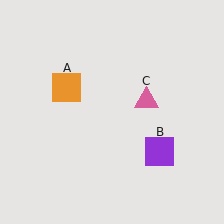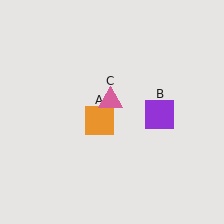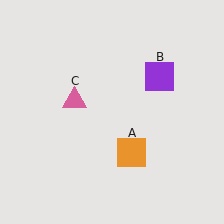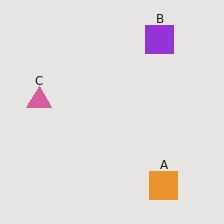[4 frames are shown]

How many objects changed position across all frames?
3 objects changed position: orange square (object A), purple square (object B), pink triangle (object C).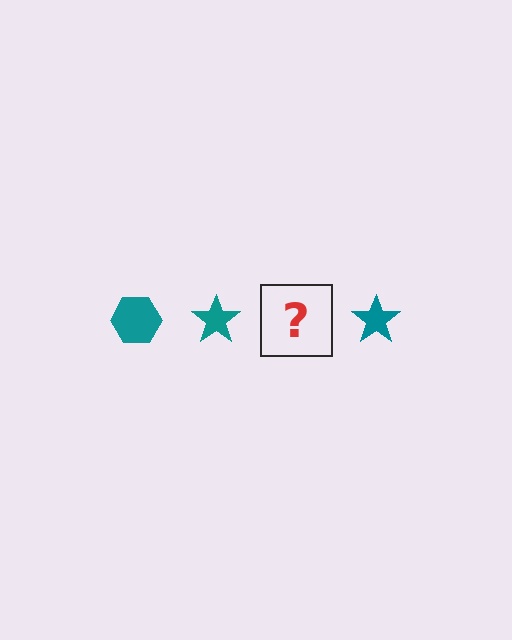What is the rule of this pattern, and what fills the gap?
The rule is that the pattern cycles through hexagon, star shapes in teal. The gap should be filled with a teal hexagon.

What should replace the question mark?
The question mark should be replaced with a teal hexagon.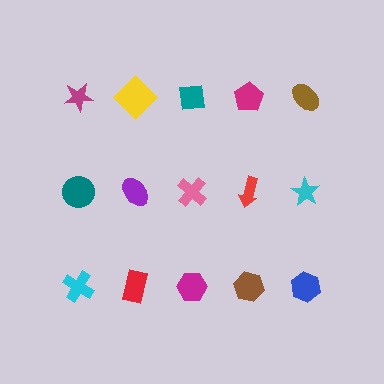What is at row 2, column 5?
A cyan star.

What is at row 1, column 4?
A magenta pentagon.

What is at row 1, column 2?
A yellow diamond.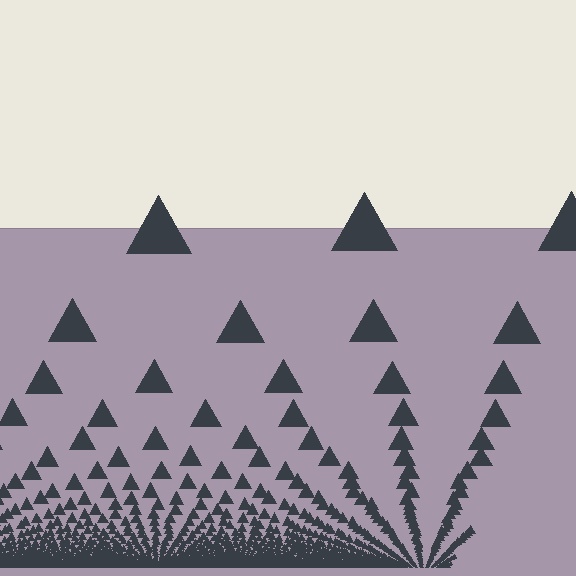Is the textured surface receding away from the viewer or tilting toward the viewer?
The surface appears to tilt toward the viewer. Texture elements get larger and sparser toward the top.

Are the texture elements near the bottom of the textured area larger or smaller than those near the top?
Smaller. The gradient is inverted — elements near the bottom are smaller and denser.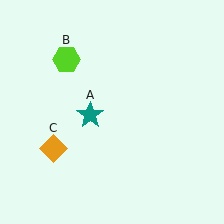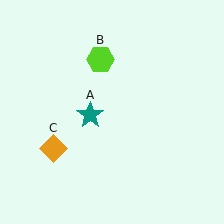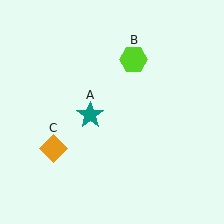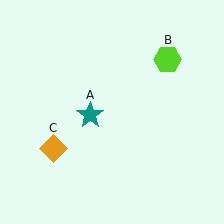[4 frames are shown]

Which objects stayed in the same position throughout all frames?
Teal star (object A) and orange diamond (object C) remained stationary.